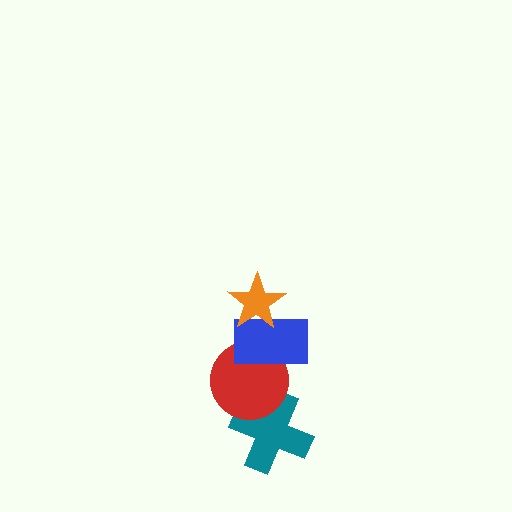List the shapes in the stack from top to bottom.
From top to bottom: the orange star, the blue rectangle, the red circle, the teal cross.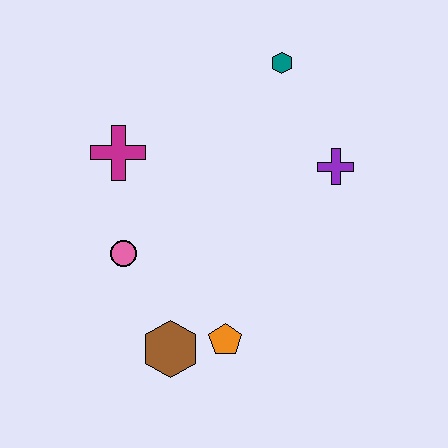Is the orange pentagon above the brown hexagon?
Yes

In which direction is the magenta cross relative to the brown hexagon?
The magenta cross is above the brown hexagon.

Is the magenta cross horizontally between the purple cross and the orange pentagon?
No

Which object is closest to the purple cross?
The teal hexagon is closest to the purple cross.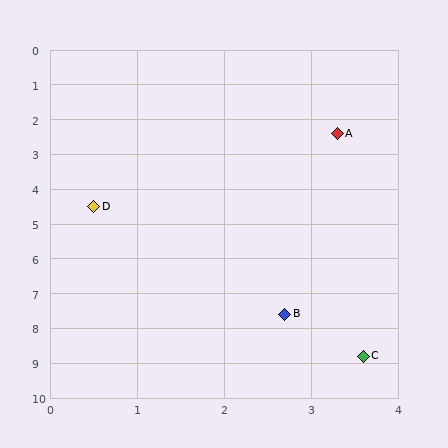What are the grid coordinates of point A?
Point A is at approximately (3.3, 2.4).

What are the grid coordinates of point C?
Point C is at approximately (3.6, 8.8).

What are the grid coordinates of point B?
Point B is at approximately (2.7, 7.6).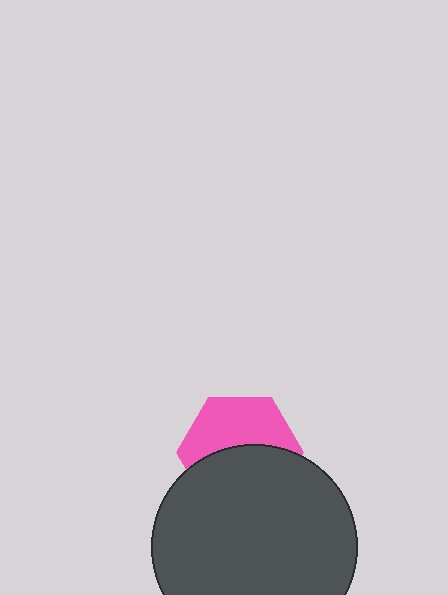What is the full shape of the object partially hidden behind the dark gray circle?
The partially hidden object is a pink hexagon.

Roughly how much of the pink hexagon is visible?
About half of it is visible (roughly 48%).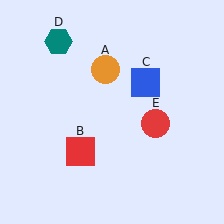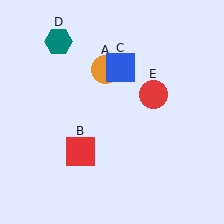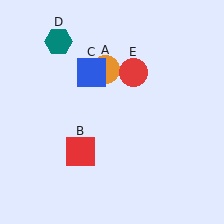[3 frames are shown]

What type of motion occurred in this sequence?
The blue square (object C), red circle (object E) rotated counterclockwise around the center of the scene.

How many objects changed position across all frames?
2 objects changed position: blue square (object C), red circle (object E).